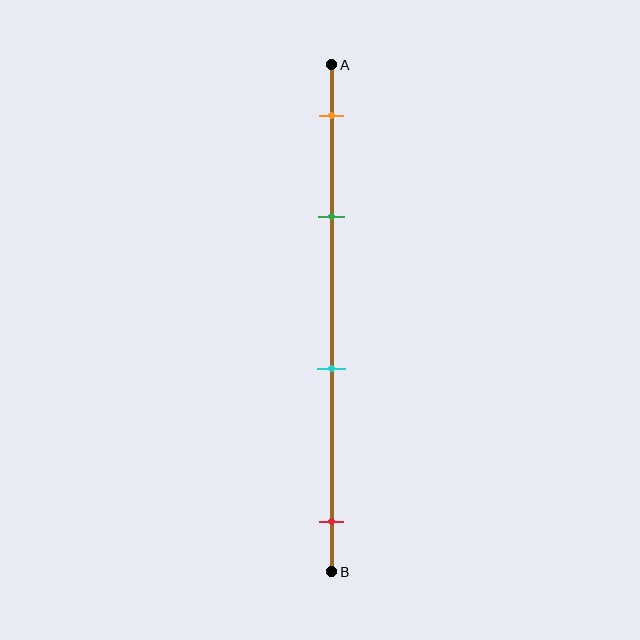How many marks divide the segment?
There are 4 marks dividing the segment.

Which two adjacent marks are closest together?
The orange and green marks are the closest adjacent pair.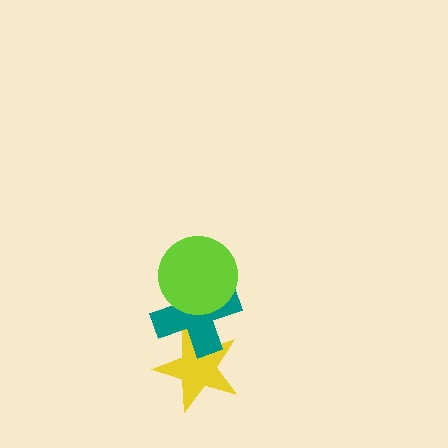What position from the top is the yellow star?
The yellow star is 3rd from the top.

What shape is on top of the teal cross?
The lime circle is on top of the teal cross.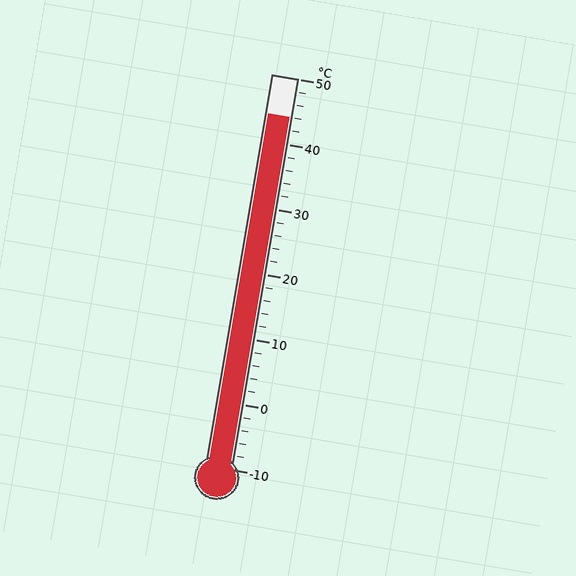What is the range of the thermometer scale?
The thermometer scale ranges from -10°C to 50°C.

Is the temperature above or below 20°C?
The temperature is above 20°C.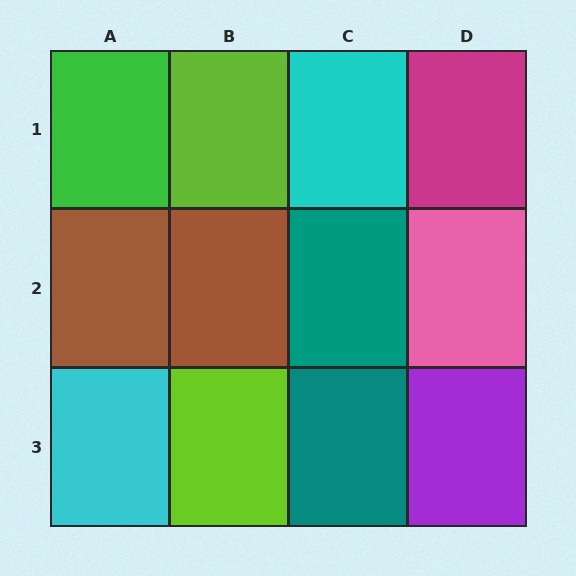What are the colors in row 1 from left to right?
Green, lime, cyan, magenta.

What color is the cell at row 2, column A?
Brown.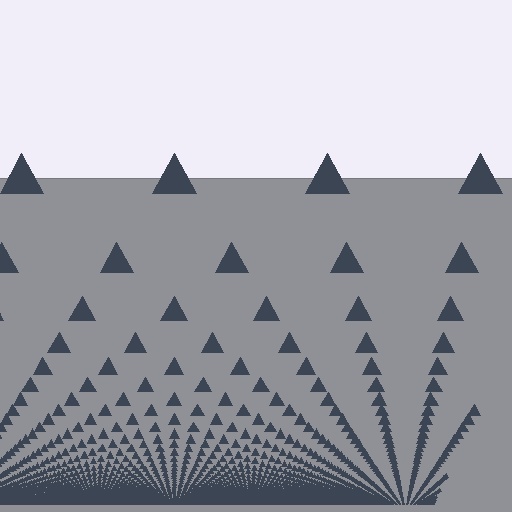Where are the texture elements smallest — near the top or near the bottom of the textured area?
Near the bottom.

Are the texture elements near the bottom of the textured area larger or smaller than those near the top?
Smaller. The gradient is inverted — elements near the bottom are smaller and denser.